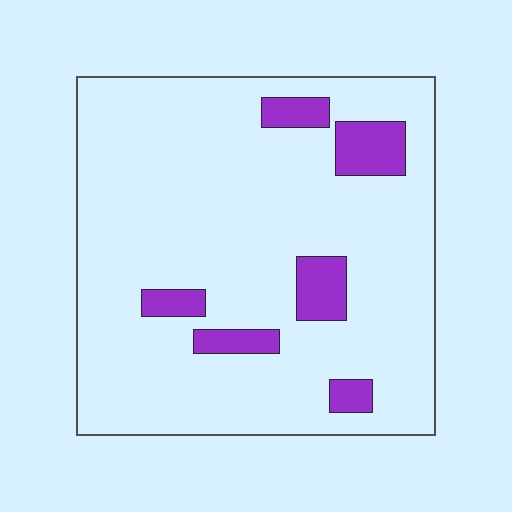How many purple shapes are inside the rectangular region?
6.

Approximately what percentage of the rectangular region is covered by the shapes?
Approximately 10%.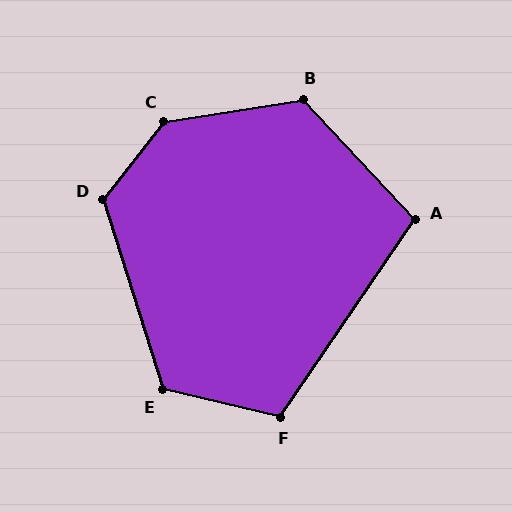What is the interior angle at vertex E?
Approximately 121 degrees (obtuse).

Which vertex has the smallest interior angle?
A, at approximately 103 degrees.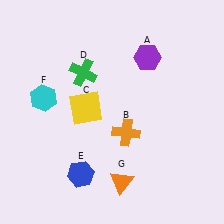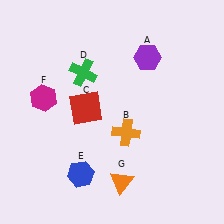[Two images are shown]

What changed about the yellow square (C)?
In Image 1, C is yellow. In Image 2, it changed to red.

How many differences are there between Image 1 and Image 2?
There are 2 differences between the two images.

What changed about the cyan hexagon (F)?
In Image 1, F is cyan. In Image 2, it changed to magenta.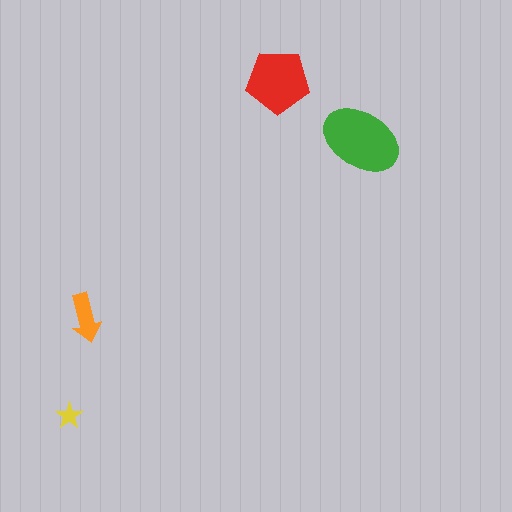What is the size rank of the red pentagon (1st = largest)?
2nd.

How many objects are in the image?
There are 4 objects in the image.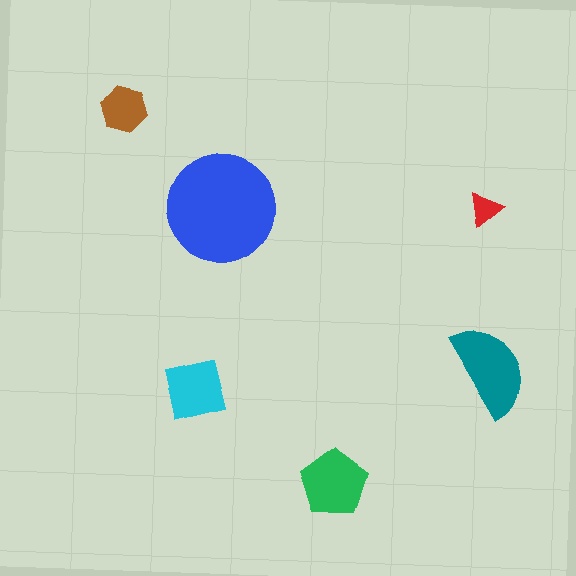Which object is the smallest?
The red triangle.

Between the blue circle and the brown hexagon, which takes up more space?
The blue circle.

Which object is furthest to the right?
The teal semicircle is rightmost.